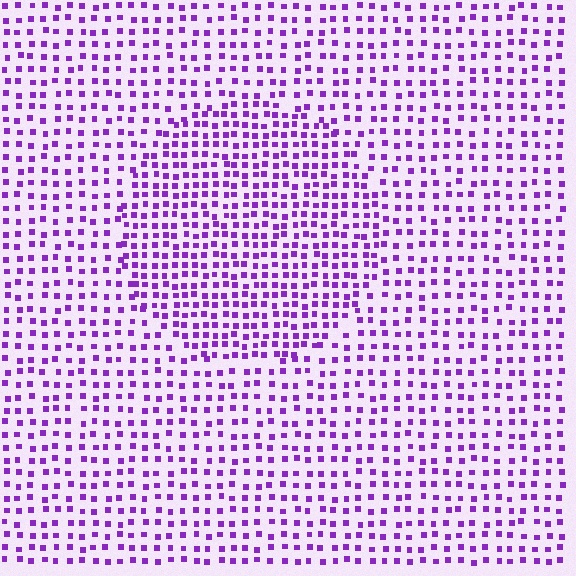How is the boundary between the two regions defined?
The boundary is defined by a change in element density (approximately 1.6x ratio). All elements are the same color, size, and shape.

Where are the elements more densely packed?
The elements are more densely packed inside the circle boundary.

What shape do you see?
I see a circle.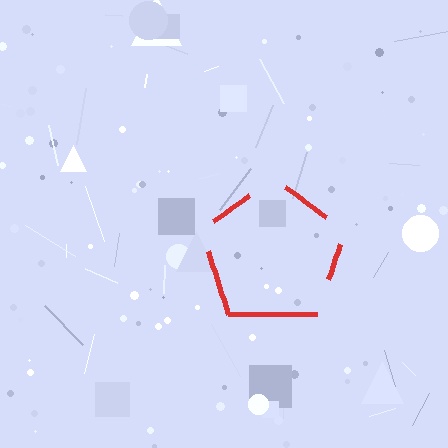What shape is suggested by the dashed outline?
The dashed outline suggests a pentagon.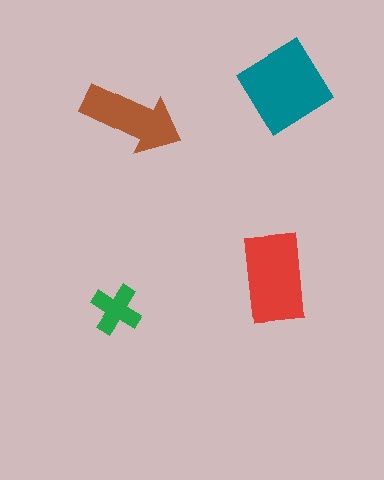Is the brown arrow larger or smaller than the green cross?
Larger.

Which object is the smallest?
The green cross.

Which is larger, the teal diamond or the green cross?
The teal diamond.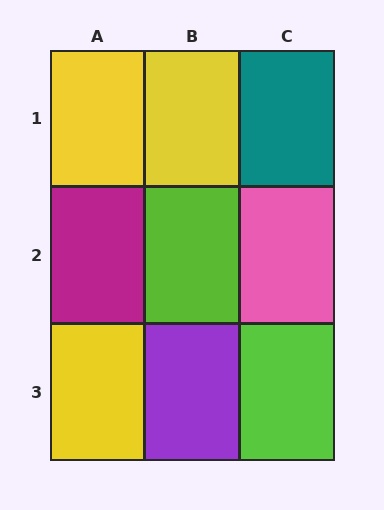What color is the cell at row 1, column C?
Teal.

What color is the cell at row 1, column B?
Yellow.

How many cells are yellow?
3 cells are yellow.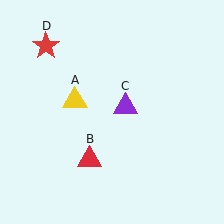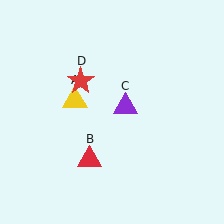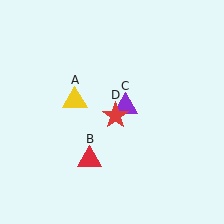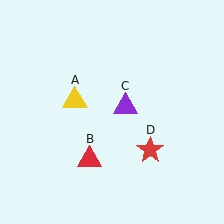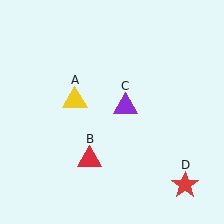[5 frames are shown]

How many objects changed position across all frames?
1 object changed position: red star (object D).